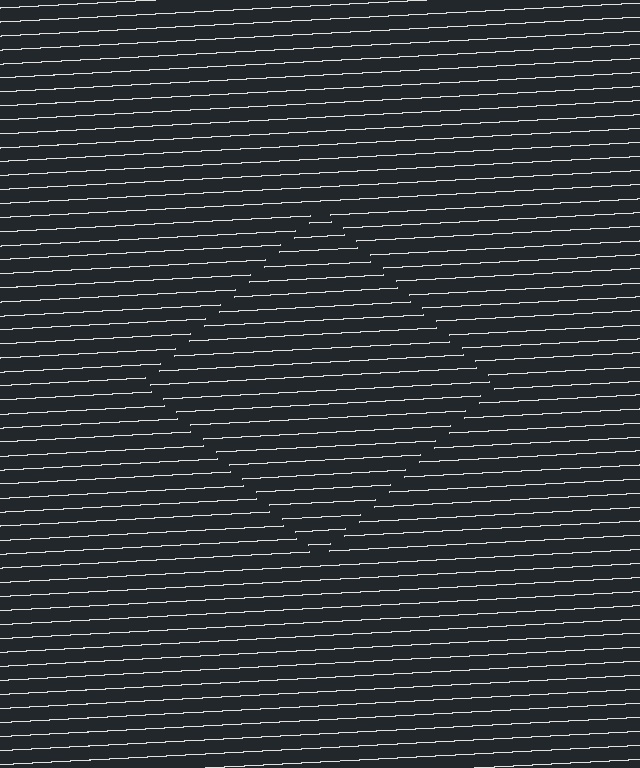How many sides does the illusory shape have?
4 sides — the line-ends trace a square.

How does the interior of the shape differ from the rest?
The interior of the shape contains the same grating, shifted by half a period — the contour is defined by the phase discontinuity where line-ends from the inner and outer gratings abut.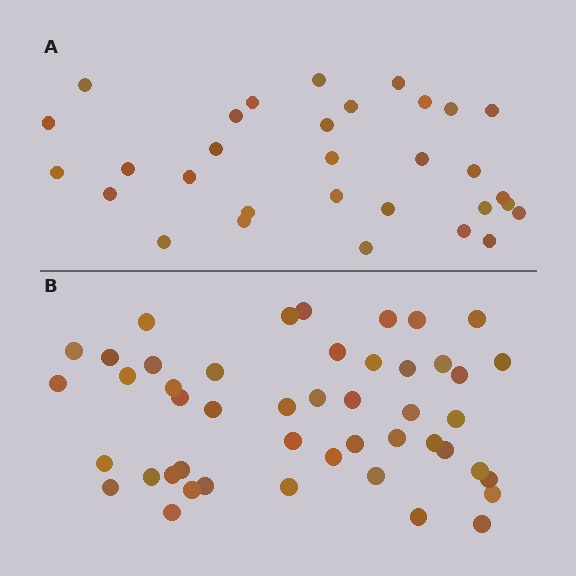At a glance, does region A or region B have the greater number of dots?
Region B (the bottom region) has more dots.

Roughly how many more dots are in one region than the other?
Region B has approximately 15 more dots than region A.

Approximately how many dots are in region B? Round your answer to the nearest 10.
About 50 dots. (The exact count is 47, which rounds to 50.)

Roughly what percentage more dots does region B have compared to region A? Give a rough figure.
About 50% more.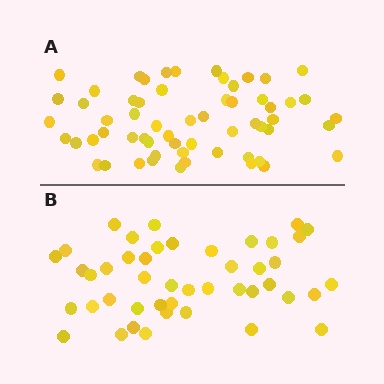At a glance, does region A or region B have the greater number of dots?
Region A (the top region) has more dots.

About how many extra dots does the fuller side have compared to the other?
Region A has approximately 15 more dots than region B.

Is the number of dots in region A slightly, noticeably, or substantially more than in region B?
Region A has noticeably more, but not dramatically so. The ratio is roughly 1.3 to 1.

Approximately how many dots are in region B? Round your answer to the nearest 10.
About 40 dots. (The exact count is 45, which rounds to 40.)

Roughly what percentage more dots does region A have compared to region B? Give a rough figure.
About 35% more.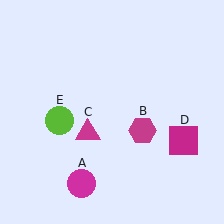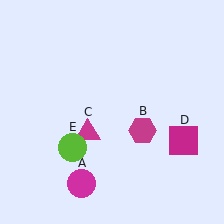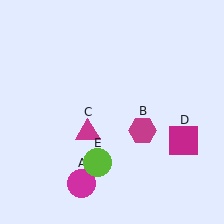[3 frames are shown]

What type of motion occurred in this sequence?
The lime circle (object E) rotated counterclockwise around the center of the scene.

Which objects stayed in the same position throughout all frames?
Magenta circle (object A) and magenta hexagon (object B) and magenta triangle (object C) and magenta square (object D) remained stationary.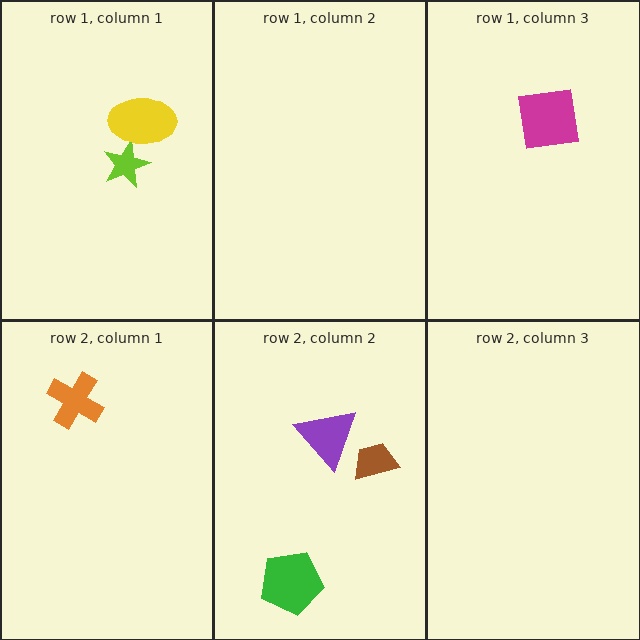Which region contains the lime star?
The row 1, column 1 region.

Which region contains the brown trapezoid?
The row 2, column 2 region.